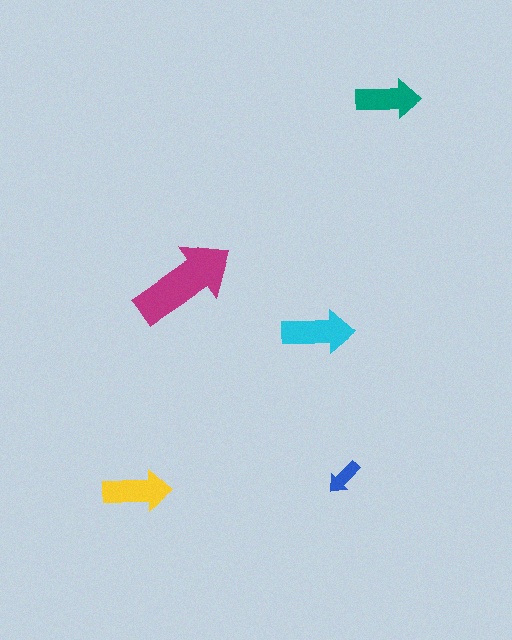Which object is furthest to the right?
The teal arrow is rightmost.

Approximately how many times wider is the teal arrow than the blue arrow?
About 2 times wider.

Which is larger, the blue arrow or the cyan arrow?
The cyan one.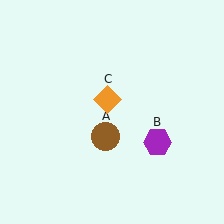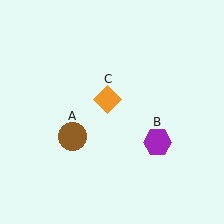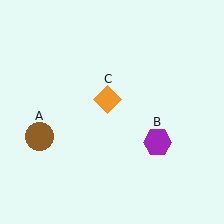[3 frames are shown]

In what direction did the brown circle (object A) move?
The brown circle (object A) moved left.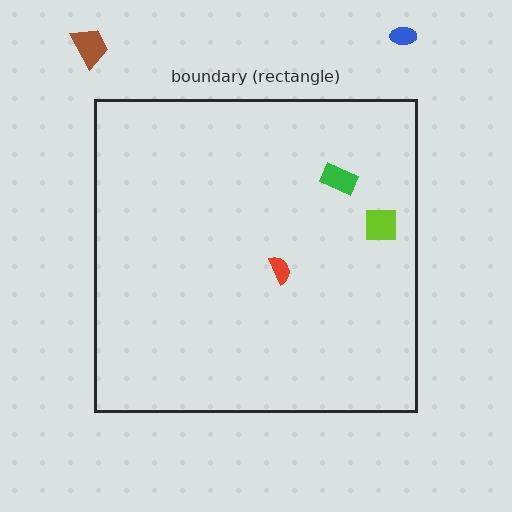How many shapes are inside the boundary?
3 inside, 2 outside.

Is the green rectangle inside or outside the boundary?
Inside.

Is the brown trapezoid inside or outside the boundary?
Outside.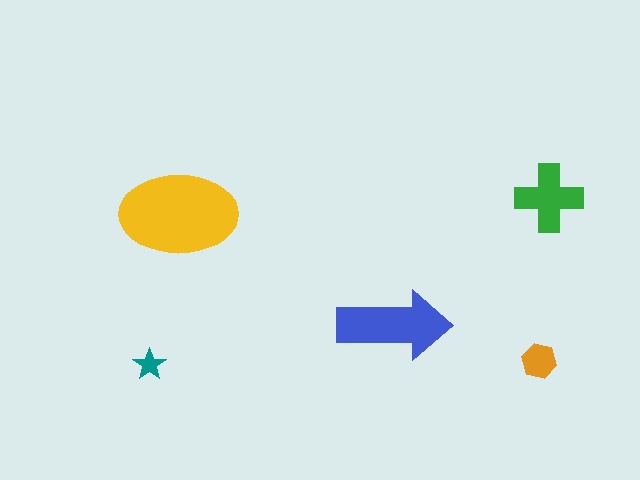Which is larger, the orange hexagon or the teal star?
The orange hexagon.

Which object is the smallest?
The teal star.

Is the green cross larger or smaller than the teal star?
Larger.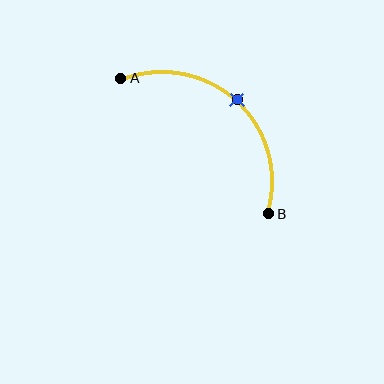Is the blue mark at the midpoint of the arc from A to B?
Yes. The blue mark lies on the arc at equal arc-length from both A and B — it is the arc midpoint.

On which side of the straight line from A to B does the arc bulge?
The arc bulges above and to the right of the straight line connecting A and B.